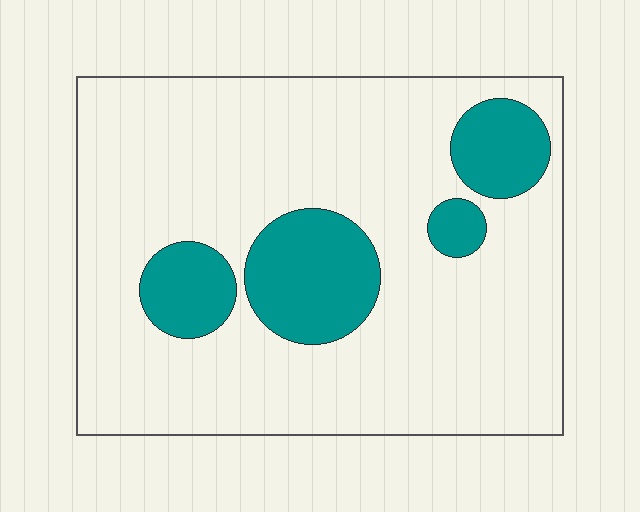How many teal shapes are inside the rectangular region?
4.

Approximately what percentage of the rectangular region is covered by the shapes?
Approximately 20%.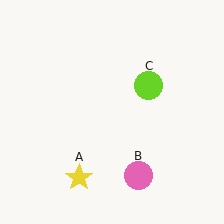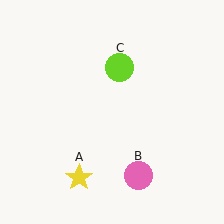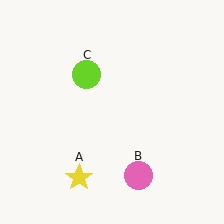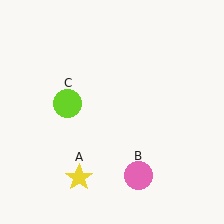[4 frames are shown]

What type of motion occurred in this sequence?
The lime circle (object C) rotated counterclockwise around the center of the scene.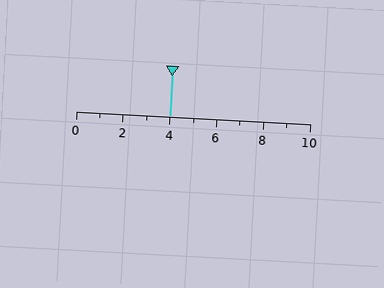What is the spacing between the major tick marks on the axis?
The major ticks are spaced 2 apart.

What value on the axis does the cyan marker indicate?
The marker indicates approximately 4.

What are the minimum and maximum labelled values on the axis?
The axis runs from 0 to 10.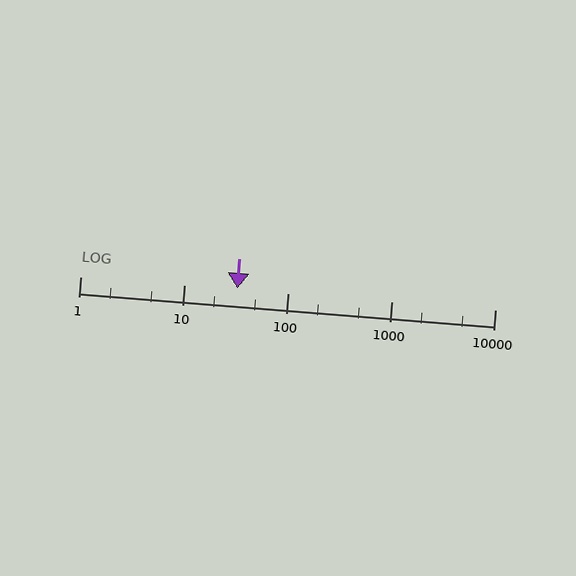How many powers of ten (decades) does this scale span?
The scale spans 4 decades, from 1 to 10000.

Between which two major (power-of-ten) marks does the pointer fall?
The pointer is between 10 and 100.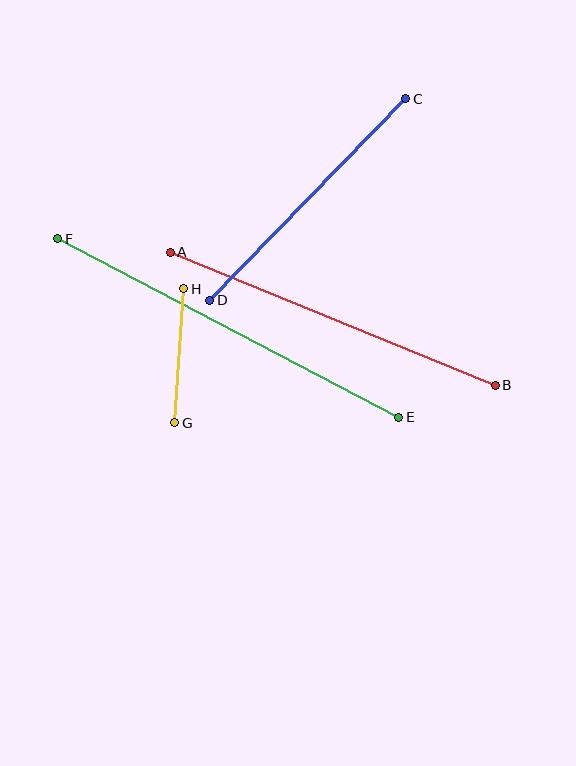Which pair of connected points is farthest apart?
Points E and F are farthest apart.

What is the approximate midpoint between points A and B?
The midpoint is at approximately (333, 319) pixels.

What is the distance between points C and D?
The distance is approximately 281 pixels.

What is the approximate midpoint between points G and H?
The midpoint is at approximately (179, 356) pixels.